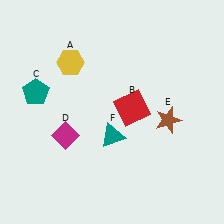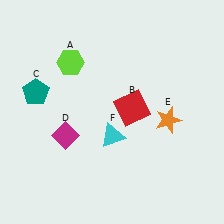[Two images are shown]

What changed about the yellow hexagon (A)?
In Image 1, A is yellow. In Image 2, it changed to lime.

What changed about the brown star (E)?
In Image 1, E is brown. In Image 2, it changed to orange.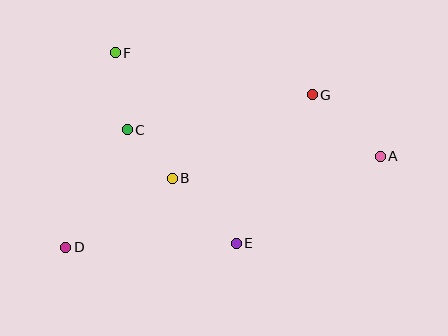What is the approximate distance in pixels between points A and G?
The distance between A and G is approximately 92 pixels.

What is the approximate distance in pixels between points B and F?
The distance between B and F is approximately 138 pixels.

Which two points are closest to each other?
Points B and C are closest to each other.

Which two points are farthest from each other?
Points A and D are farthest from each other.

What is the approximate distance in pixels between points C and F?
The distance between C and F is approximately 78 pixels.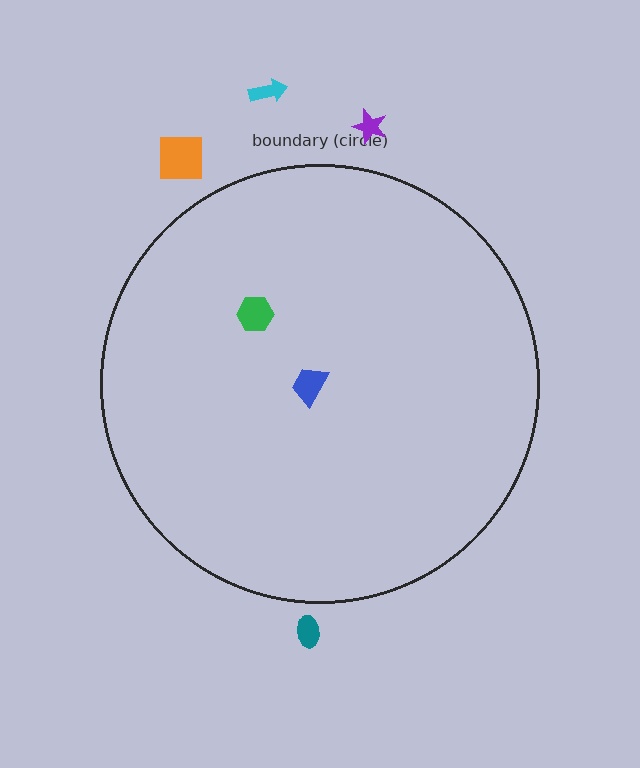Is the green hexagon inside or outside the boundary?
Inside.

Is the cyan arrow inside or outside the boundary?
Outside.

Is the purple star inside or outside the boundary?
Outside.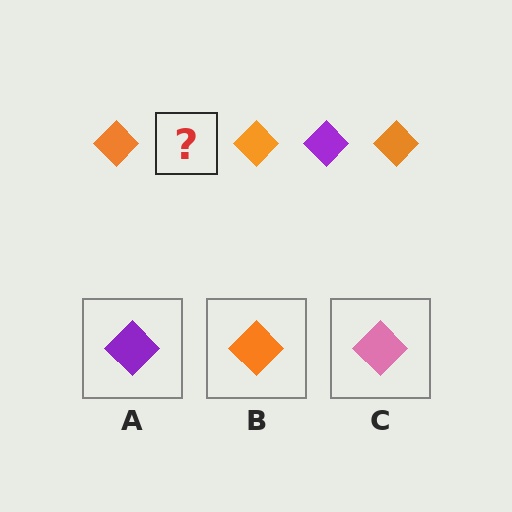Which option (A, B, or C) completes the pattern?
A.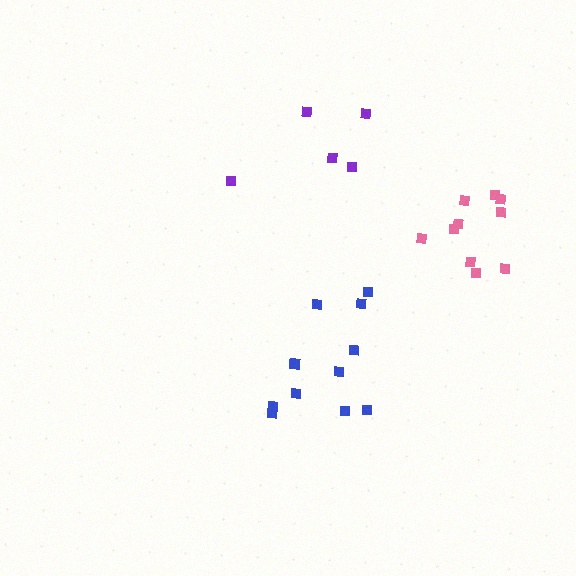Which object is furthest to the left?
The purple cluster is leftmost.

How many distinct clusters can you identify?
There are 3 distinct clusters.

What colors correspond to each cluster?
The clusters are colored: blue, purple, pink.